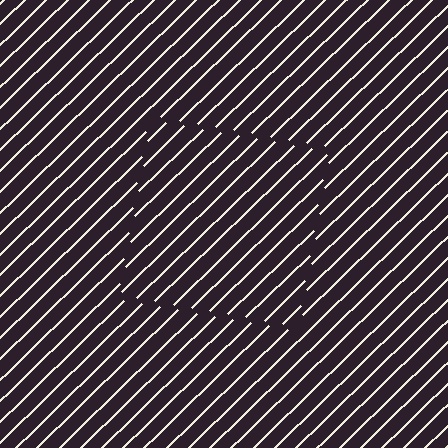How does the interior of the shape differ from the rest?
The interior of the shape contains the same grating, shifted by half a period — the contour is defined by the phase discontinuity where line-ends from the inner and outer gratings abut.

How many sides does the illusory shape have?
4 sides — the line-ends trace a square.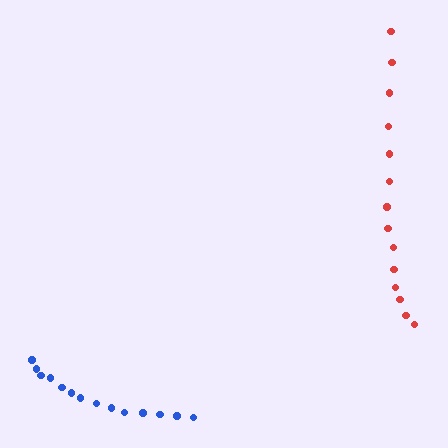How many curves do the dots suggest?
There are 2 distinct paths.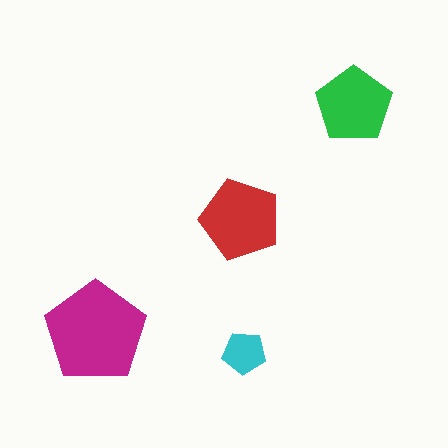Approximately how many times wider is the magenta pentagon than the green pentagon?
About 1.5 times wider.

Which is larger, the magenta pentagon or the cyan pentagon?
The magenta one.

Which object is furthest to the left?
The magenta pentagon is leftmost.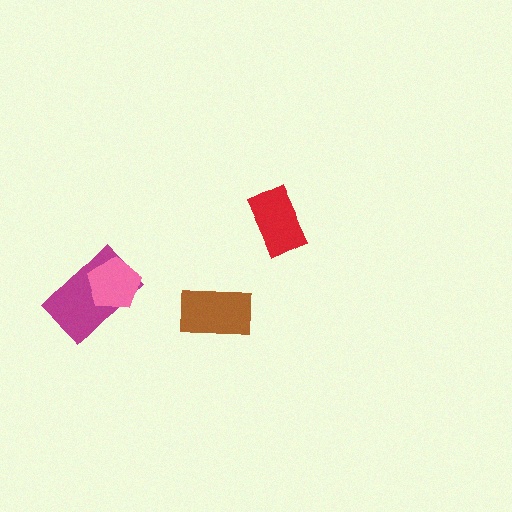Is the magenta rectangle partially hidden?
Yes, it is partially covered by another shape.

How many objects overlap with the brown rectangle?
0 objects overlap with the brown rectangle.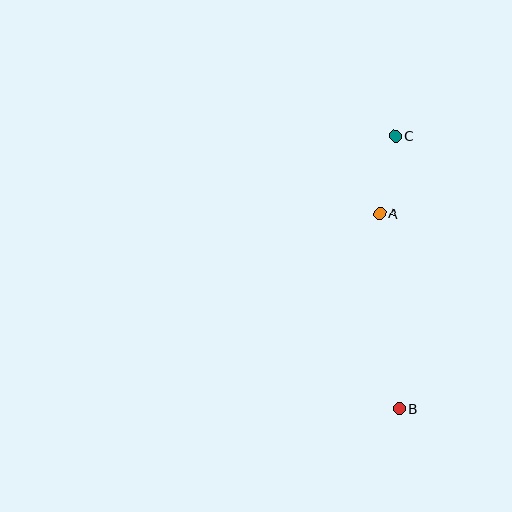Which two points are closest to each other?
Points A and C are closest to each other.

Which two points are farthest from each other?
Points B and C are farthest from each other.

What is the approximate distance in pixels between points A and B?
The distance between A and B is approximately 196 pixels.